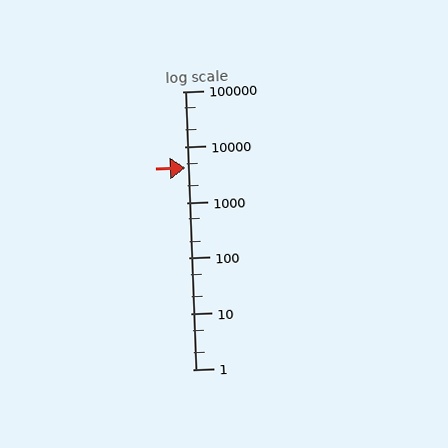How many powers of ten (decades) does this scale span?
The scale spans 5 decades, from 1 to 100000.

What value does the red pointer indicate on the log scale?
The pointer indicates approximately 4200.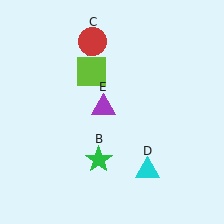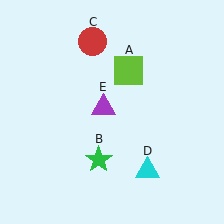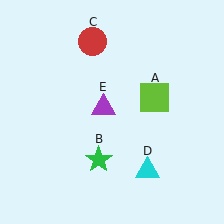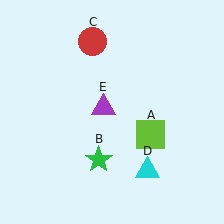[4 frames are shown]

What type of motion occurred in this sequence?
The lime square (object A) rotated clockwise around the center of the scene.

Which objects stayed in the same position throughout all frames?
Green star (object B) and red circle (object C) and cyan triangle (object D) and purple triangle (object E) remained stationary.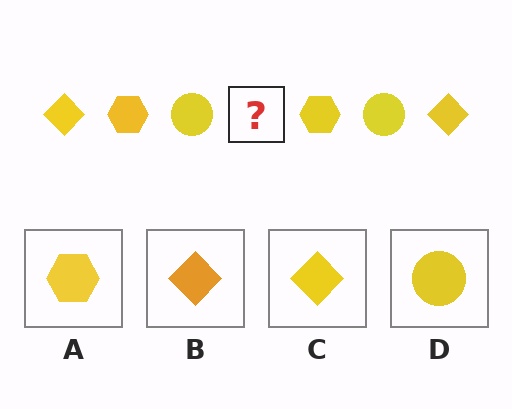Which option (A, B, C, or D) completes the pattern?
C.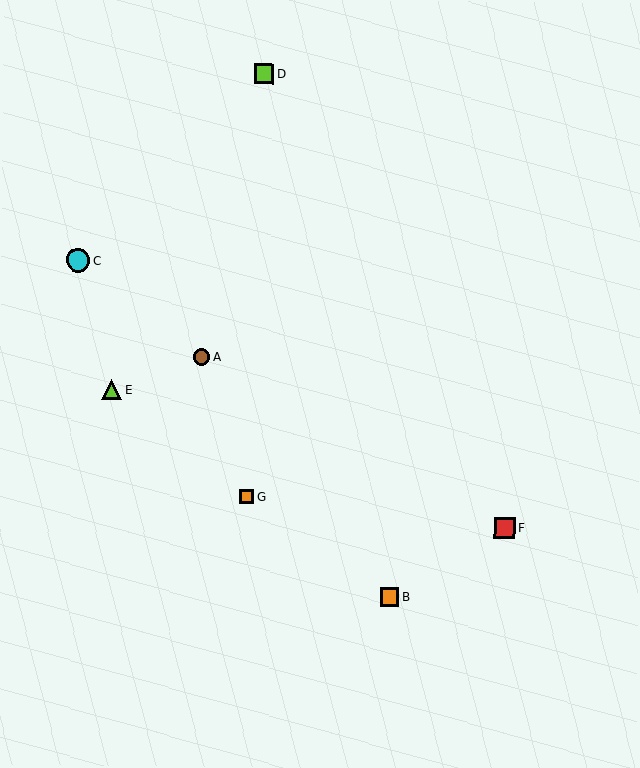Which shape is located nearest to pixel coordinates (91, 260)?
The cyan circle (labeled C) at (78, 260) is nearest to that location.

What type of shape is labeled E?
Shape E is a lime triangle.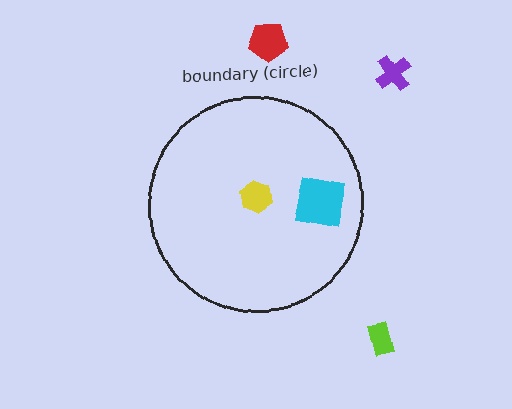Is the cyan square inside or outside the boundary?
Inside.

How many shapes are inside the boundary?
2 inside, 3 outside.